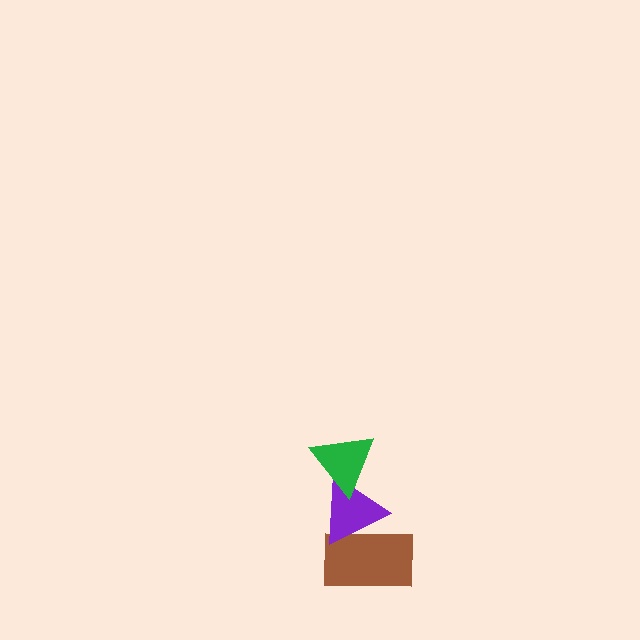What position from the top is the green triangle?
The green triangle is 1st from the top.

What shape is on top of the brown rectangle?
The purple triangle is on top of the brown rectangle.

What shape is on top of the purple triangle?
The green triangle is on top of the purple triangle.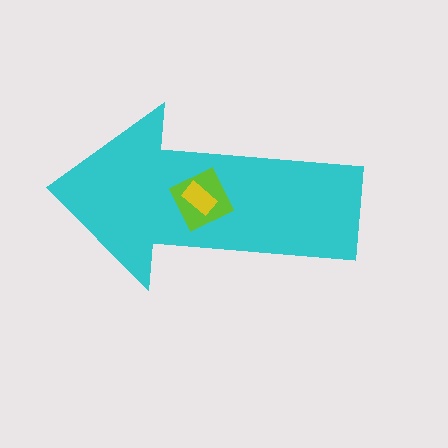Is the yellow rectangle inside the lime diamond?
Yes.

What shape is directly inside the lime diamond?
The yellow rectangle.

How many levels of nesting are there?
3.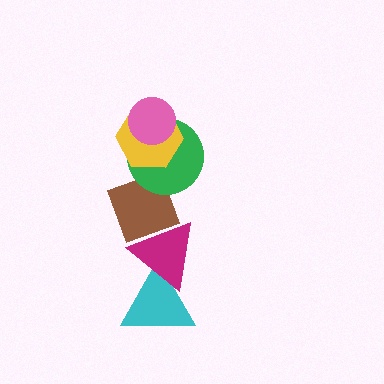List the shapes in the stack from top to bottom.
From top to bottom: the pink circle, the yellow hexagon, the green circle, the brown diamond, the magenta triangle, the cyan triangle.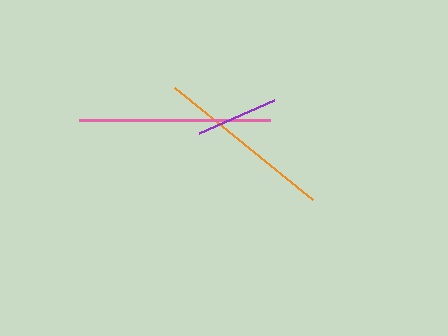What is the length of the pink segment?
The pink segment is approximately 191 pixels long.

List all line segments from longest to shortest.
From longest to shortest: pink, orange, purple.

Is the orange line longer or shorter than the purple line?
The orange line is longer than the purple line.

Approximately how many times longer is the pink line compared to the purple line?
The pink line is approximately 2.3 times the length of the purple line.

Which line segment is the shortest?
The purple line is the shortest at approximately 82 pixels.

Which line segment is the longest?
The pink line is the longest at approximately 191 pixels.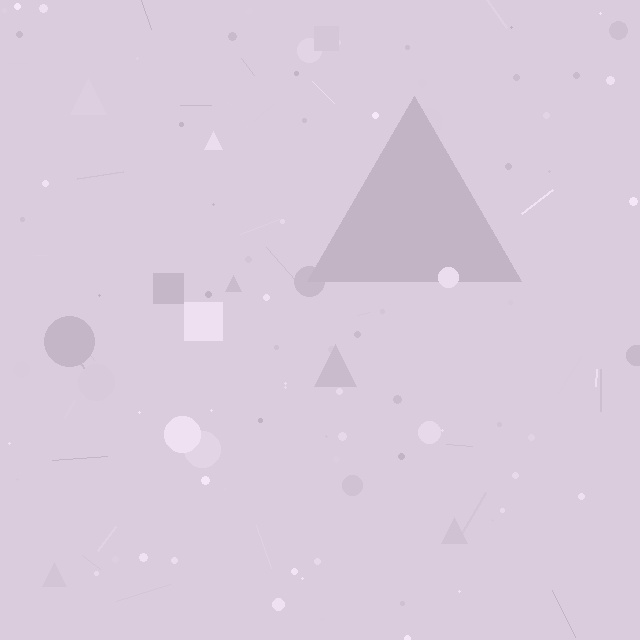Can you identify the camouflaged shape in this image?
The camouflaged shape is a triangle.